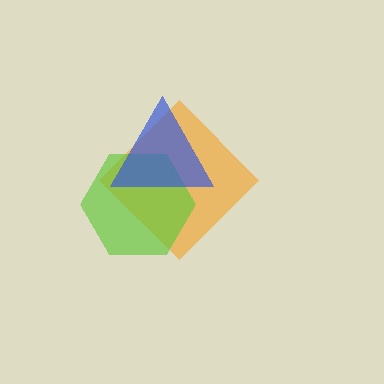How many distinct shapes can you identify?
There are 3 distinct shapes: an orange diamond, a lime hexagon, a blue triangle.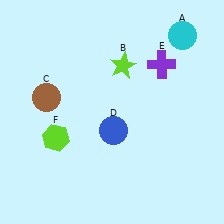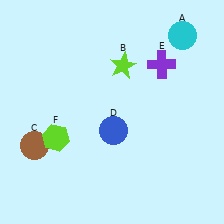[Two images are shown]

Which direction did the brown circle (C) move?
The brown circle (C) moved down.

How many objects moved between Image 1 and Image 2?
1 object moved between the two images.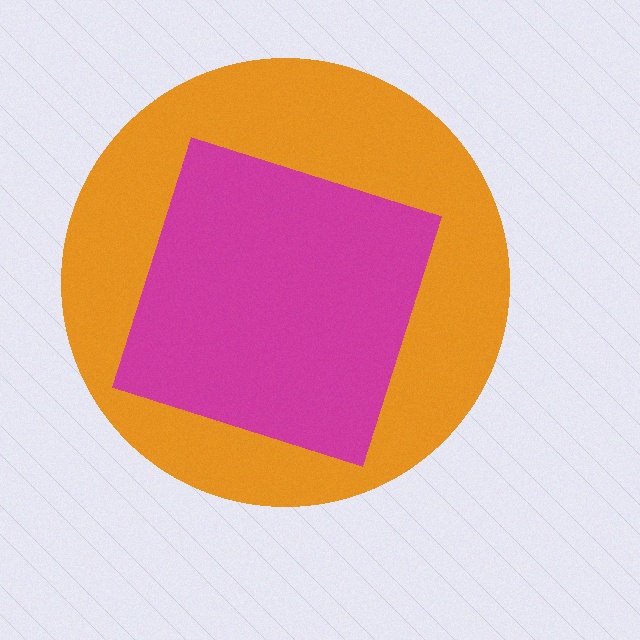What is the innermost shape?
The magenta diamond.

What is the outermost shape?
The orange circle.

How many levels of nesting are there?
2.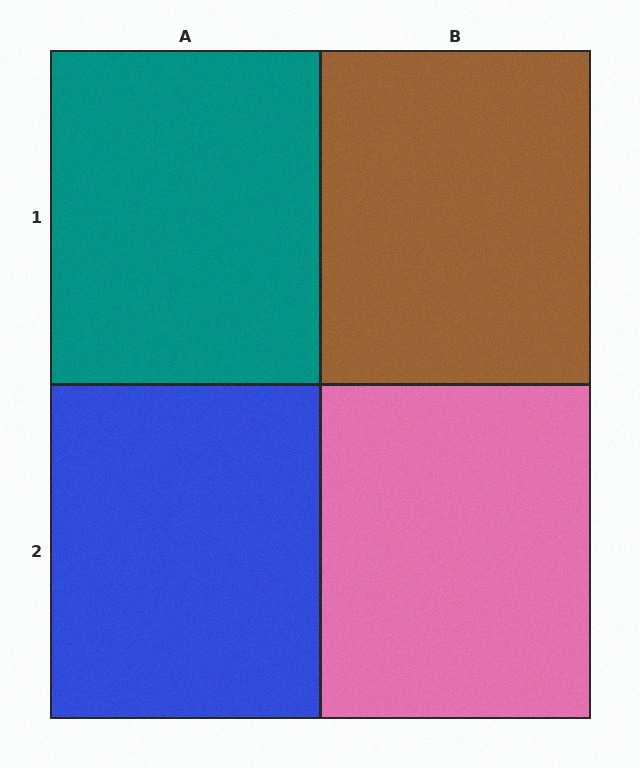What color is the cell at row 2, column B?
Pink.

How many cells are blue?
1 cell is blue.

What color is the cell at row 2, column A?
Blue.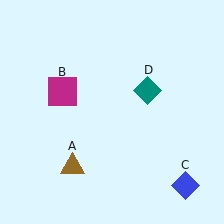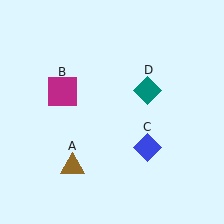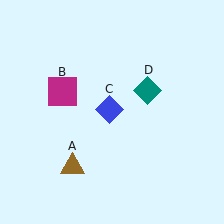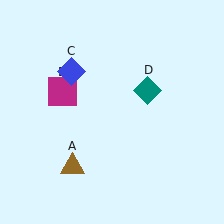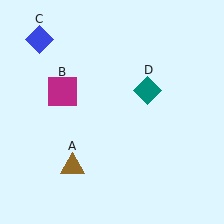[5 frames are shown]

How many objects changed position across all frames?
1 object changed position: blue diamond (object C).